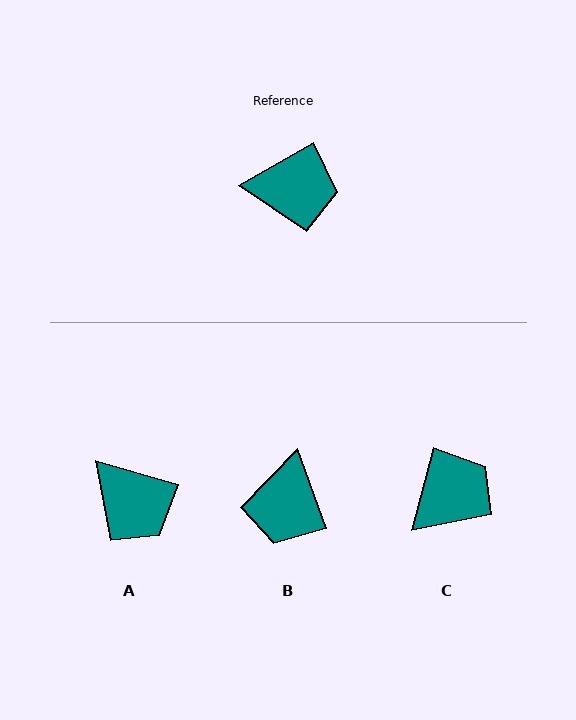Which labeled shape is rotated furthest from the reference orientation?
B, about 99 degrees away.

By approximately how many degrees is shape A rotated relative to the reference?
Approximately 46 degrees clockwise.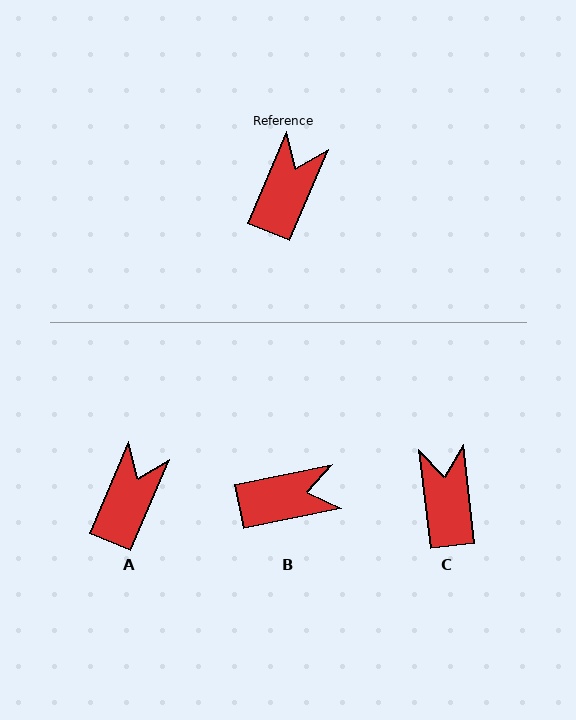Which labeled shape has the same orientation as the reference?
A.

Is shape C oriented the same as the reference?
No, it is off by about 30 degrees.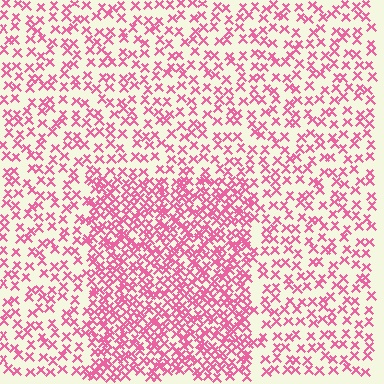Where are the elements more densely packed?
The elements are more densely packed inside the rectangle boundary.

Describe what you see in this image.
The image contains small pink elements arranged at two different densities. A rectangle-shaped region is visible where the elements are more densely packed than the surrounding area.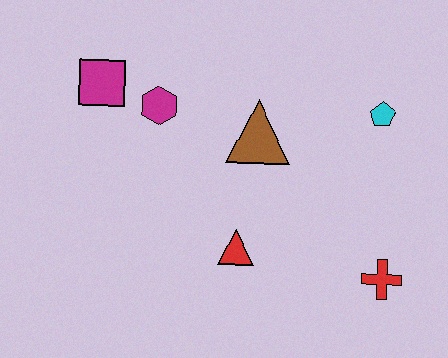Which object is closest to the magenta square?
The magenta hexagon is closest to the magenta square.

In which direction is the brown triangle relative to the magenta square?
The brown triangle is to the right of the magenta square.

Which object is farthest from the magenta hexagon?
The red cross is farthest from the magenta hexagon.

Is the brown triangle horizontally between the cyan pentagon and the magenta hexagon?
Yes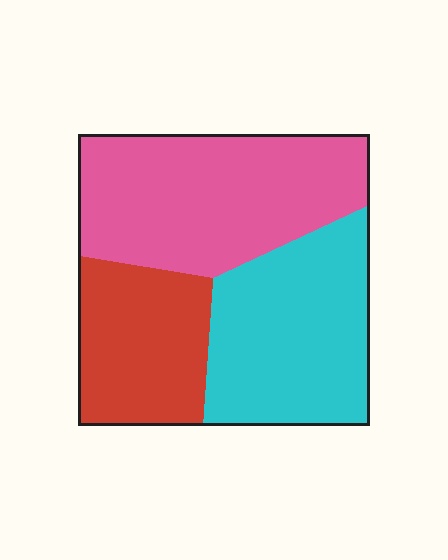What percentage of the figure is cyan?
Cyan covers about 35% of the figure.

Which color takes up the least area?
Red, at roughly 25%.